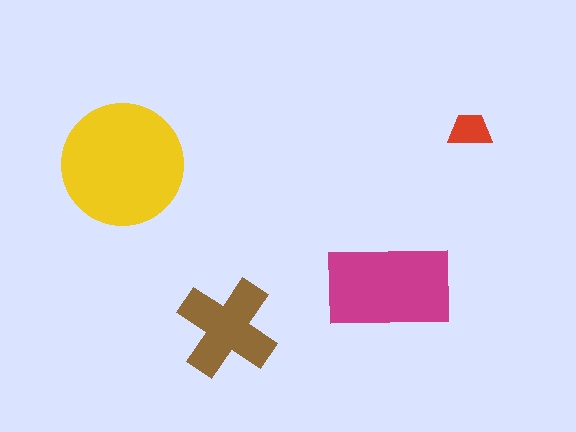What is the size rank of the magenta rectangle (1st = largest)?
2nd.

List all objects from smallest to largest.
The red trapezoid, the brown cross, the magenta rectangle, the yellow circle.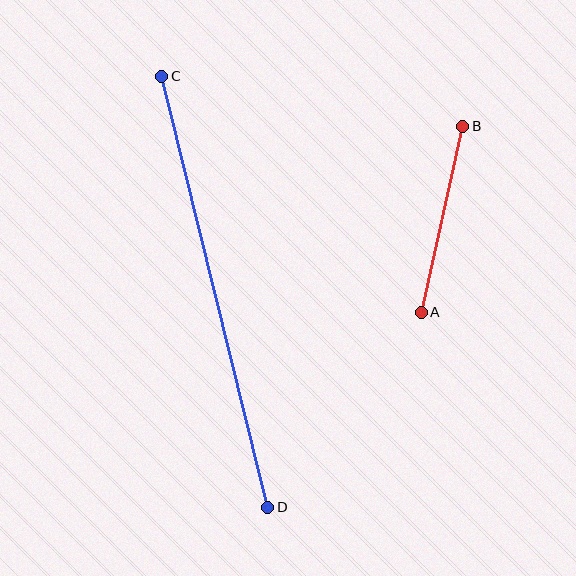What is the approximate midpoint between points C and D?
The midpoint is at approximately (215, 292) pixels.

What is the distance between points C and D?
The distance is approximately 444 pixels.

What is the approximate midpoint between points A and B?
The midpoint is at approximately (442, 219) pixels.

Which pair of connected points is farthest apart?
Points C and D are farthest apart.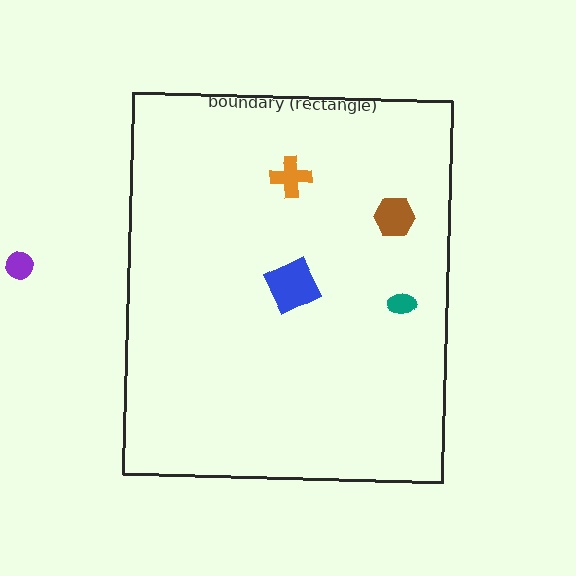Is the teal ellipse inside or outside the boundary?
Inside.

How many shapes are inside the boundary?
4 inside, 1 outside.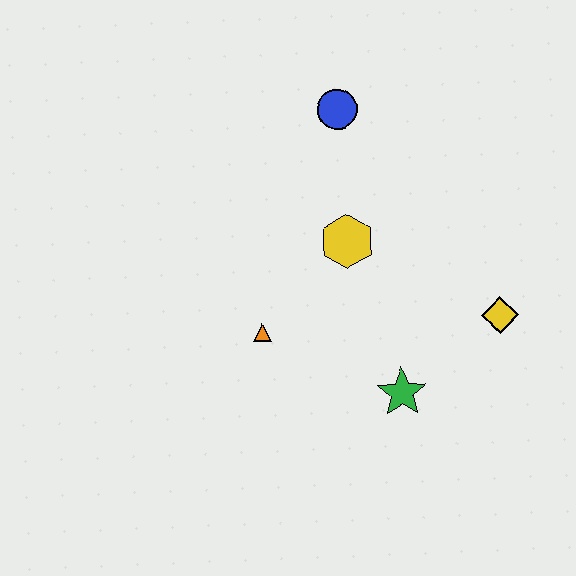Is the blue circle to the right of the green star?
No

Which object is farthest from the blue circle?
The green star is farthest from the blue circle.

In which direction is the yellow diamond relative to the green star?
The yellow diamond is to the right of the green star.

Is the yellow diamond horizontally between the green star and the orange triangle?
No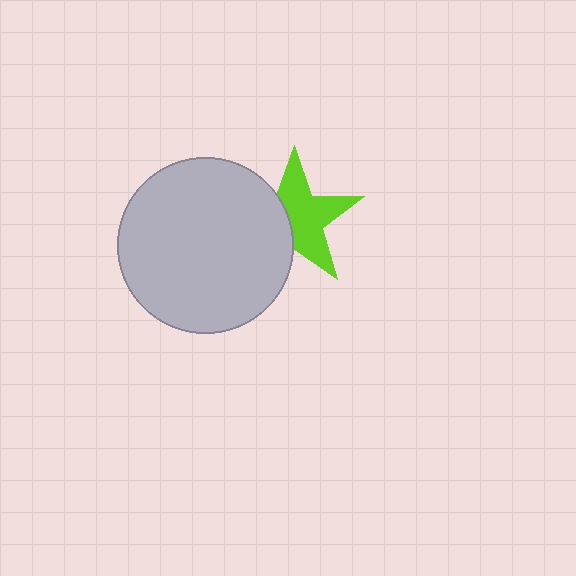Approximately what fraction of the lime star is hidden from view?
Roughly 39% of the lime star is hidden behind the light gray circle.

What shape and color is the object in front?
The object in front is a light gray circle.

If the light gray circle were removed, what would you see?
You would see the complete lime star.